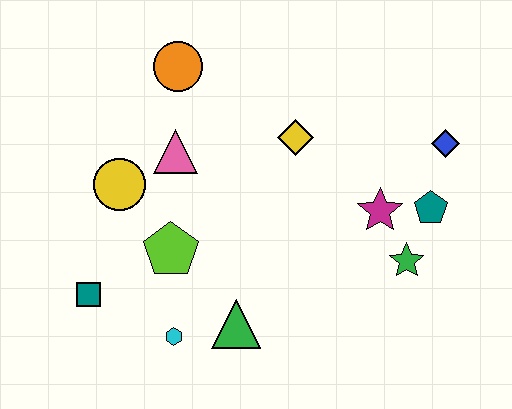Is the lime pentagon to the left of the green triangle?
Yes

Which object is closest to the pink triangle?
The yellow circle is closest to the pink triangle.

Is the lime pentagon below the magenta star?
Yes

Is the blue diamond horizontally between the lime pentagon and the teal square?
No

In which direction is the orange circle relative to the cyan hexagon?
The orange circle is above the cyan hexagon.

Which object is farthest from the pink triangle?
The blue diamond is farthest from the pink triangle.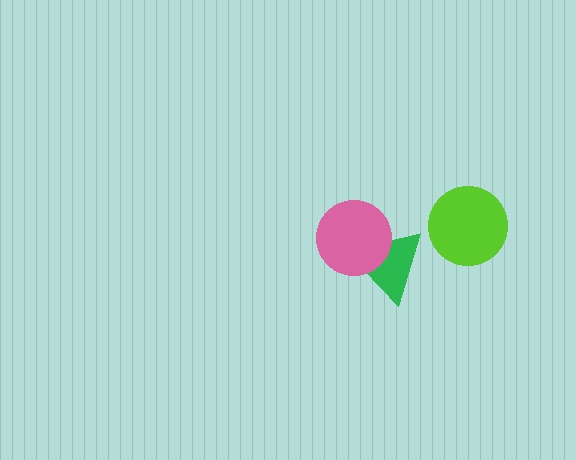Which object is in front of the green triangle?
The pink circle is in front of the green triangle.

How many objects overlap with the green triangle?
1 object overlaps with the green triangle.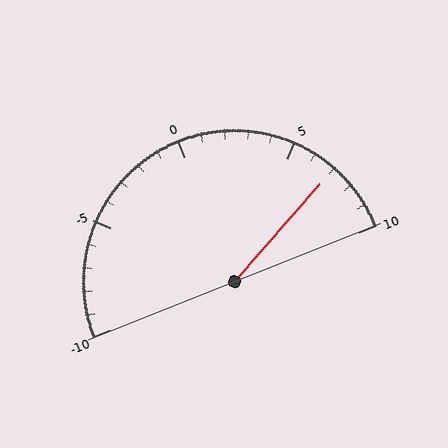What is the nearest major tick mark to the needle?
The nearest major tick mark is 5.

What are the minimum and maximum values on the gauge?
The gauge ranges from -10 to 10.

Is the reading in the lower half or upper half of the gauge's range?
The reading is in the upper half of the range (-10 to 10).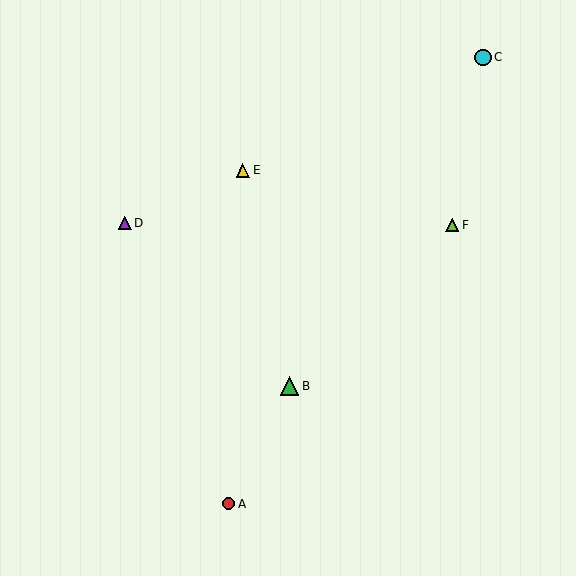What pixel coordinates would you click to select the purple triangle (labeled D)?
Click at (125, 223) to select the purple triangle D.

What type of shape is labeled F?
Shape F is a lime triangle.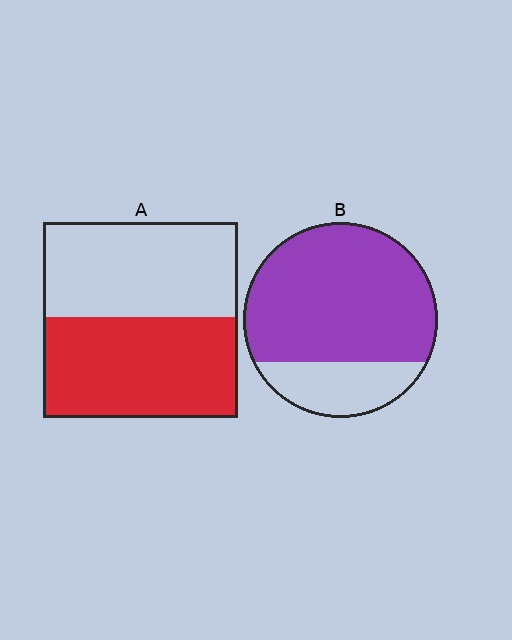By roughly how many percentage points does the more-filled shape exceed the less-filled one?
By roughly 25 percentage points (B over A).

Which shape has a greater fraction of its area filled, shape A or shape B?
Shape B.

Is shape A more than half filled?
Roughly half.